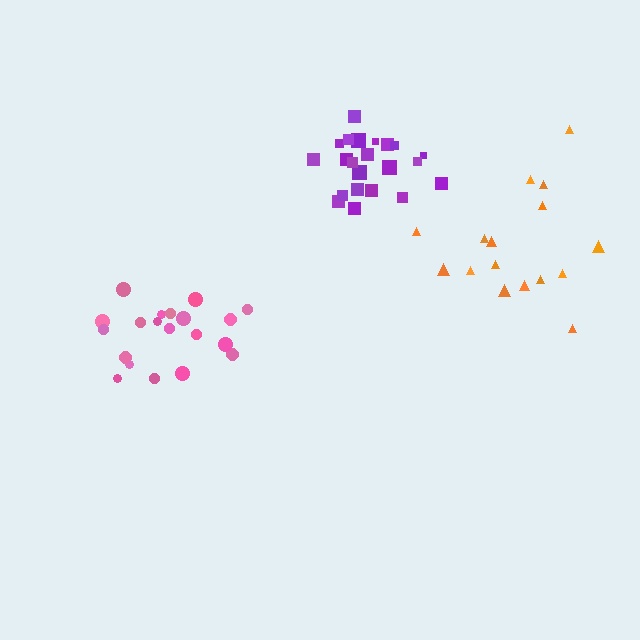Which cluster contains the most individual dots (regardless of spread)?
Purple (22).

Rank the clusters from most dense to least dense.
purple, pink, orange.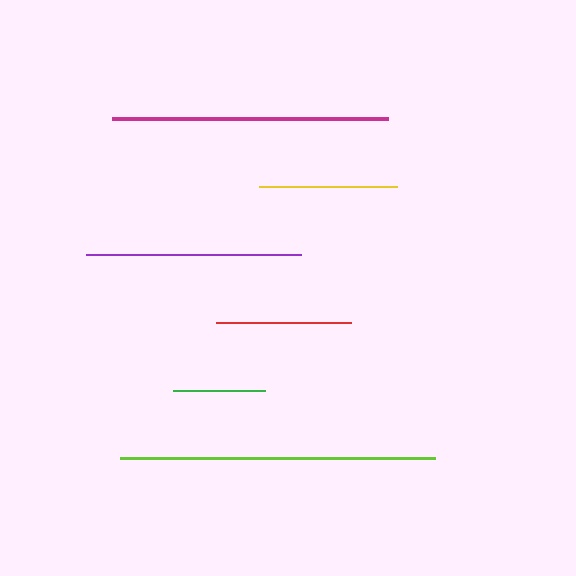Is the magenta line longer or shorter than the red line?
The magenta line is longer than the red line.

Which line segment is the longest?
The lime line is the longest at approximately 315 pixels.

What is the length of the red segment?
The red segment is approximately 135 pixels long.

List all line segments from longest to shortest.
From longest to shortest: lime, magenta, purple, yellow, red, green.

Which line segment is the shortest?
The green line is the shortest at approximately 92 pixels.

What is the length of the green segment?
The green segment is approximately 92 pixels long.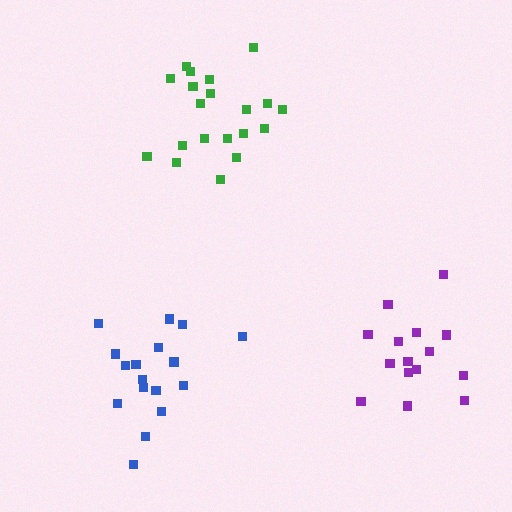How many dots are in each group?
Group 1: 20 dots, Group 2: 15 dots, Group 3: 17 dots (52 total).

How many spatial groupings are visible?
There are 3 spatial groupings.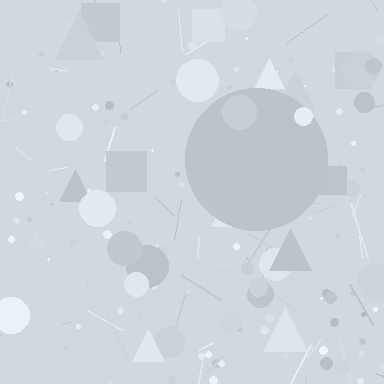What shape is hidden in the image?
A circle is hidden in the image.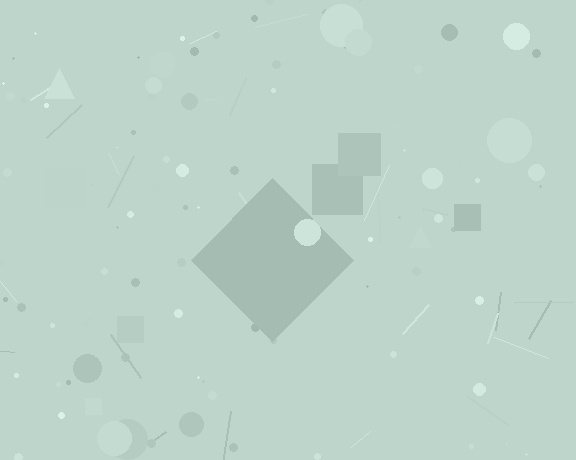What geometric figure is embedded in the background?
A diamond is embedded in the background.